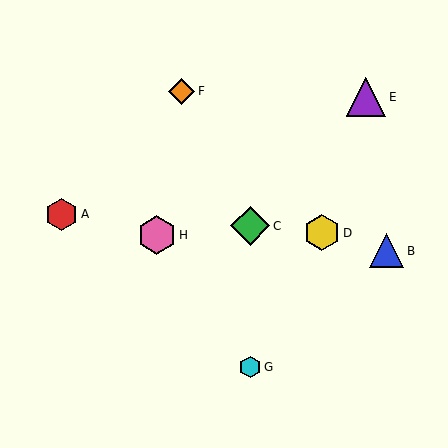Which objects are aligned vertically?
Objects C, G are aligned vertically.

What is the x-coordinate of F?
Object F is at x≈181.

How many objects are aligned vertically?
2 objects (C, G) are aligned vertically.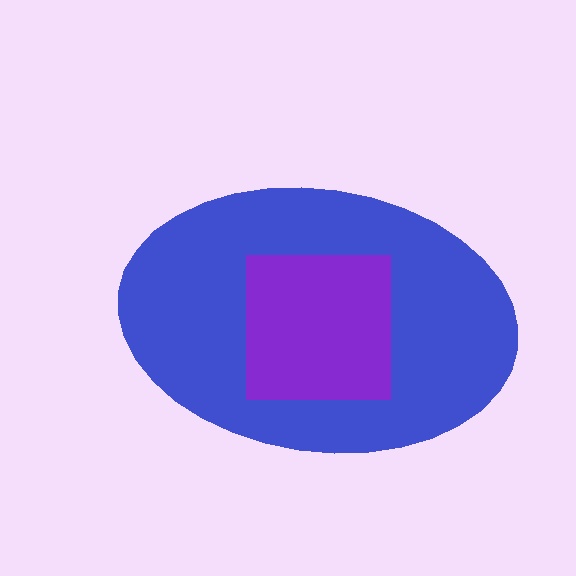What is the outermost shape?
The blue ellipse.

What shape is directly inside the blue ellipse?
The purple square.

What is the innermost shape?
The purple square.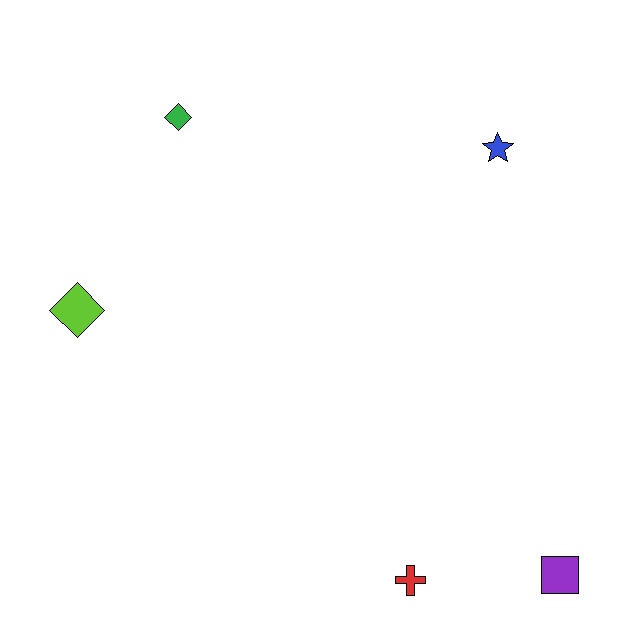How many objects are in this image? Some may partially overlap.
There are 5 objects.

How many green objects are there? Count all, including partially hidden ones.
There is 1 green object.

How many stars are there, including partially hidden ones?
There is 1 star.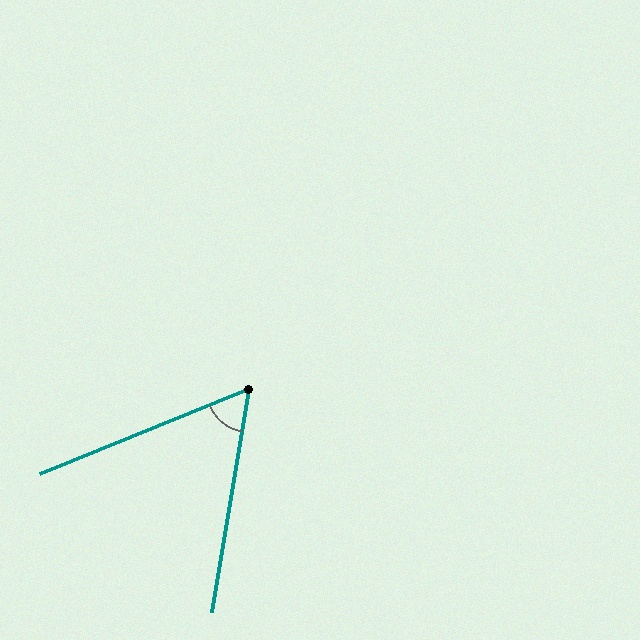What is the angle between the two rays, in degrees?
Approximately 59 degrees.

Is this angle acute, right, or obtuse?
It is acute.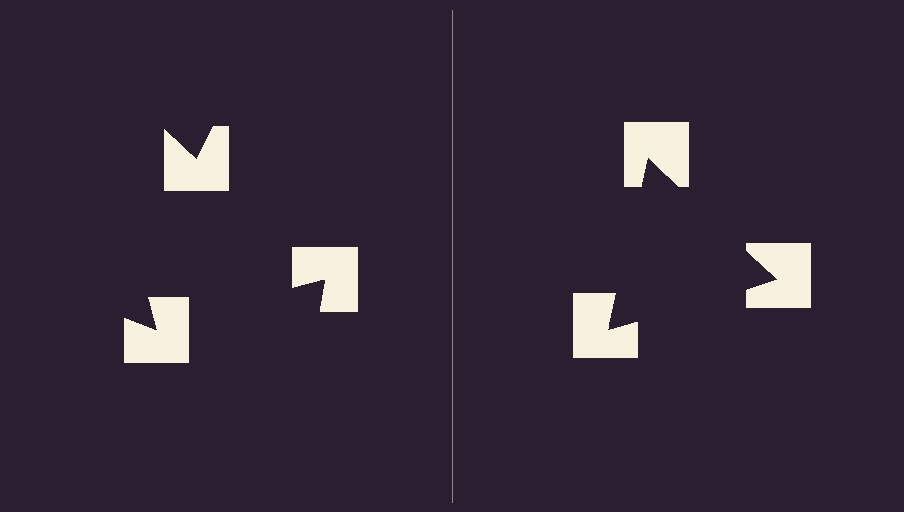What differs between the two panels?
The notched squares are positioned identically on both sides; only the wedge orientations differ. On the right they align to a triangle; on the left they are misaligned.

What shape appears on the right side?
An illusory triangle.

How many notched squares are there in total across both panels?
6 — 3 on each side.